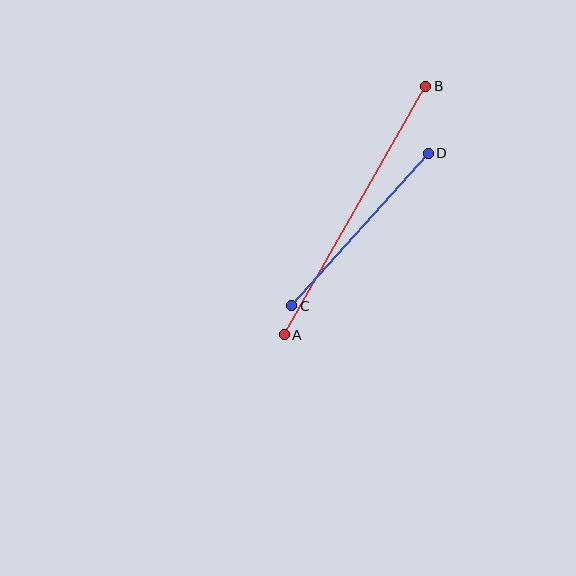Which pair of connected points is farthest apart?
Points A and B are farthest apart.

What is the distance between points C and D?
The distance is approximately 205 pixels.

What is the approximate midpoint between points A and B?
The midpoint is at approximately (355, 211) pixels.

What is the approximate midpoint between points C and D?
The midpoint is at approximately (360, 230) pixels.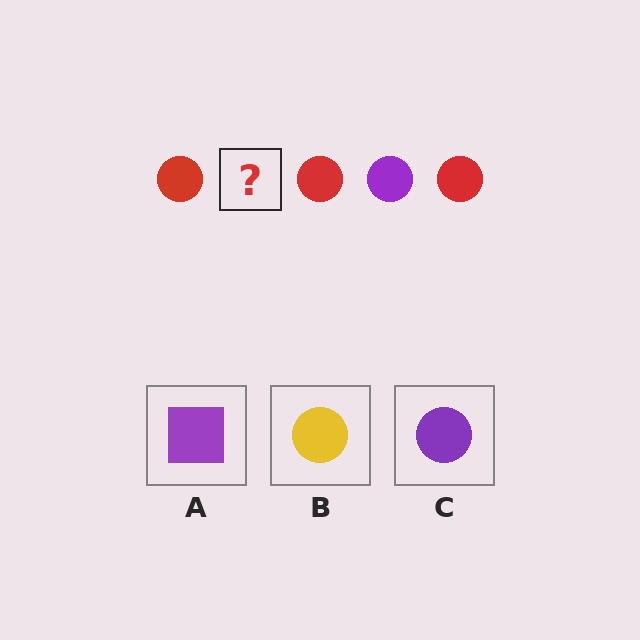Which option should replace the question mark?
Option C.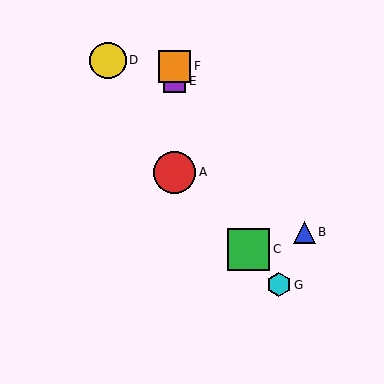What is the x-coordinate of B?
Object B is at x≈304.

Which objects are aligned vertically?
Objects A, E, F are aligned vertically.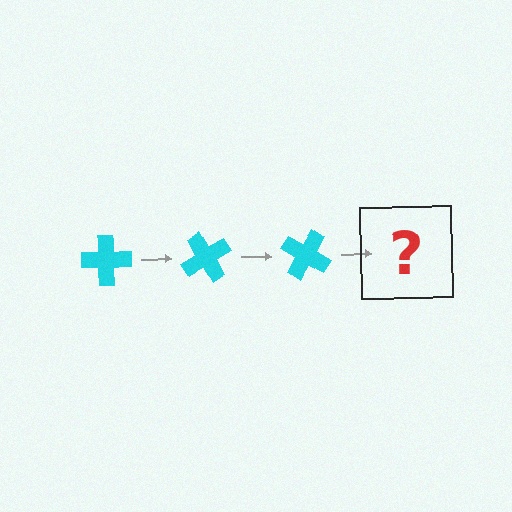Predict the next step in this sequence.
The next step is a cyan cross rotated 180 degrees.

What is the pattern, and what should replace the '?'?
The pattern is that the cross rotates 60 degrees each step. The '?' should be a cyan cross rotated 180 degrees.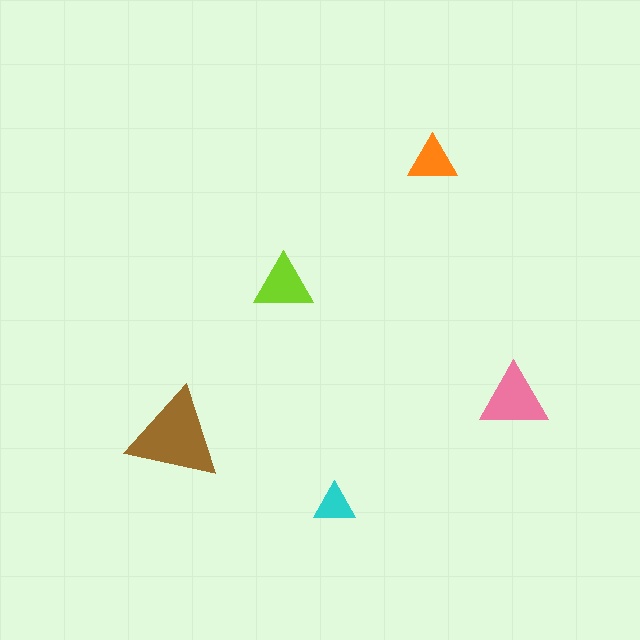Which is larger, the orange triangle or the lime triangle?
The lime one.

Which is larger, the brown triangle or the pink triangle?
The brown one.